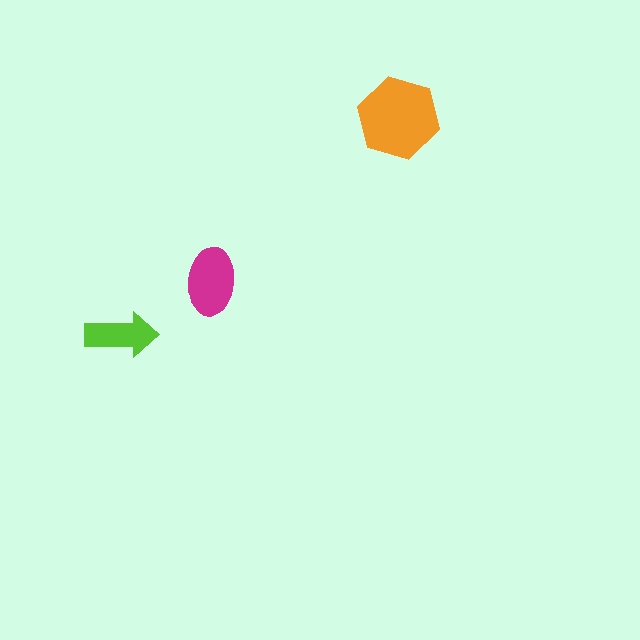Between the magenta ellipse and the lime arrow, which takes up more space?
The magenta ellipse.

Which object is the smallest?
The lime arrow.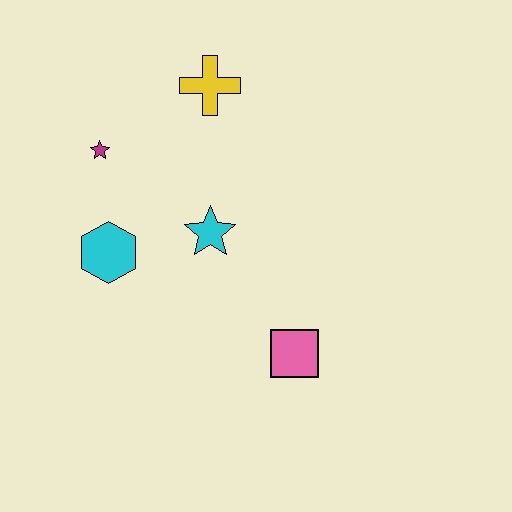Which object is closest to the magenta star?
The cyan hexagon is closest to the magenta star.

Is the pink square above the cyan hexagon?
No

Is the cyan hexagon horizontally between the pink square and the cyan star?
No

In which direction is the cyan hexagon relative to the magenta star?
The cyan hexagon is below the magenta star.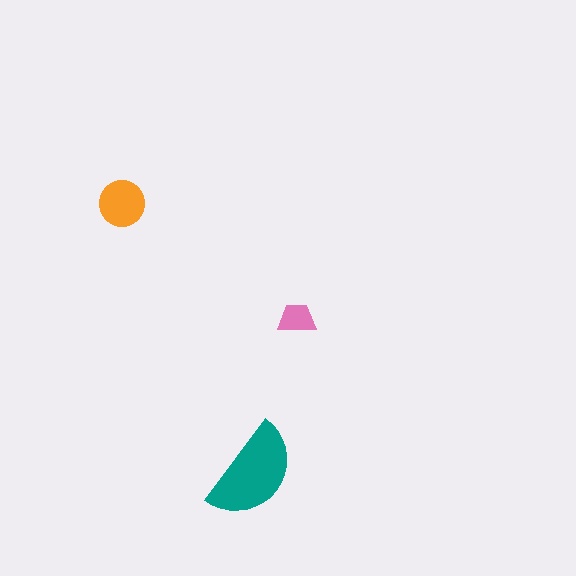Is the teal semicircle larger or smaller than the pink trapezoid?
Larger.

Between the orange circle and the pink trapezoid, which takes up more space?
The orange circle.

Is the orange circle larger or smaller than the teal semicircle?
Smaller.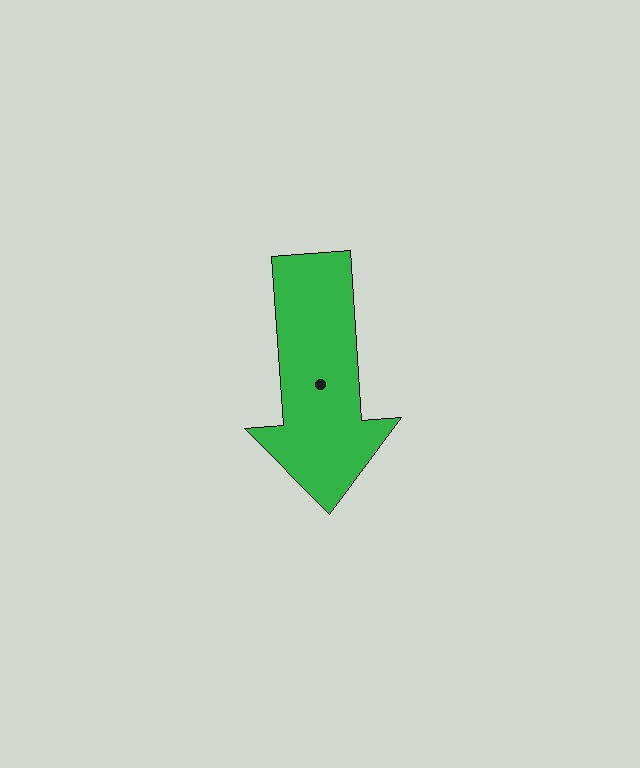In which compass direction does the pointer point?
South.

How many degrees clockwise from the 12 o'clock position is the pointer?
Approximately 176 degrees.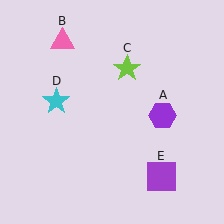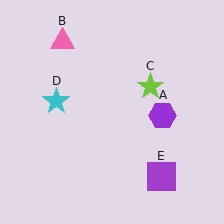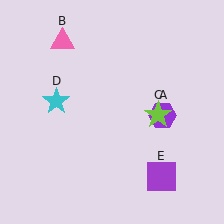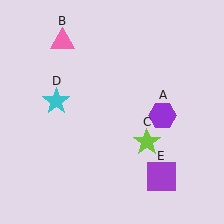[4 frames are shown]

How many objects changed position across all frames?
1 object changed position: lime star (object C).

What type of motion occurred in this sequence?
The lime star (object C) rotated clockwise around the center of the scene.